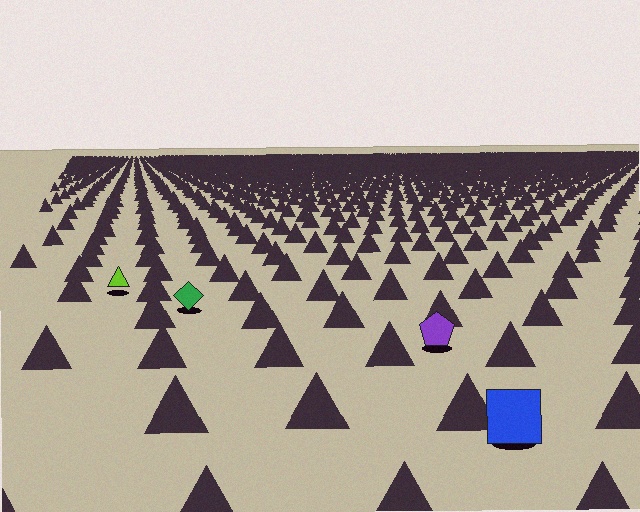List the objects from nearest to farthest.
From nearest to farthest: the blue square, the purple pentagon, the green diamond, the lime triangle.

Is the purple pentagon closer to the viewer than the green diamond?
Yes. The purple pentagon is closer — you can tell from the texture gradient: the ground texture is coarser near it.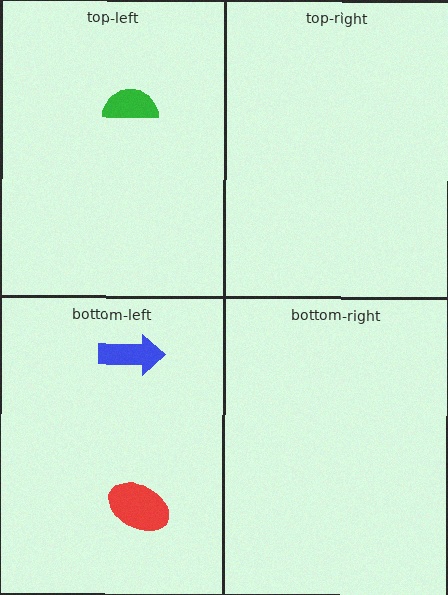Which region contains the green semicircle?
The top-left region.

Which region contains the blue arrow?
The bottom-left region.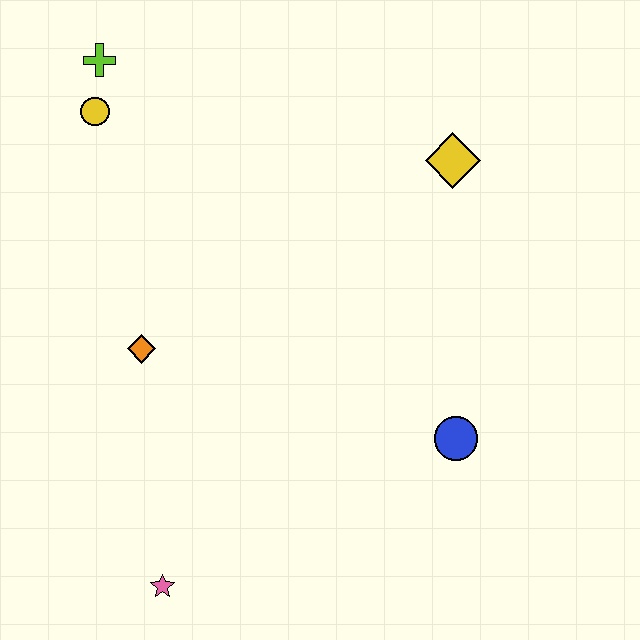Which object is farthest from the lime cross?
The pink star is farthest from the lime cross.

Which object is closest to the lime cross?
The yellow circle is closest to the lime cross.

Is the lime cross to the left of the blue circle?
Yes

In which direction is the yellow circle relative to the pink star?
The yellow circle is above the pink star.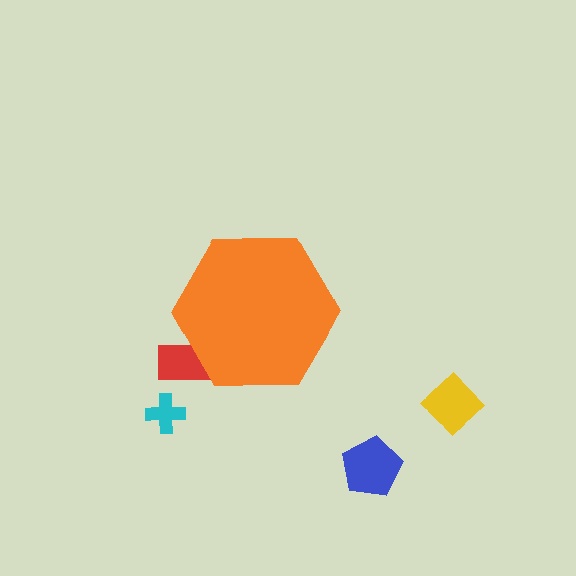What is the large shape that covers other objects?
An orange hexagon.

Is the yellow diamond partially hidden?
No, the yellow diamond is fully visible.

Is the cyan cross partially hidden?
No, the cyan cross is fully visible.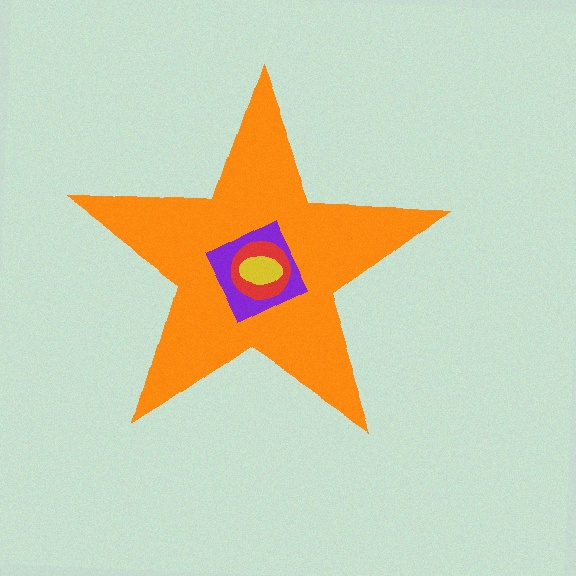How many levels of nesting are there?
4.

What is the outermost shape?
The orange star.